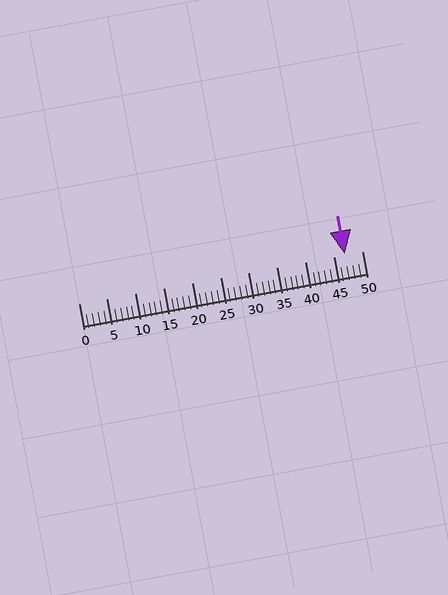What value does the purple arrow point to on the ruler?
The purple arrow points to approximately 47.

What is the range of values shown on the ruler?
The ruler shows values from 0 to 50.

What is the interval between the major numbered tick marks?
The major tick marks are spaced 5 units apart.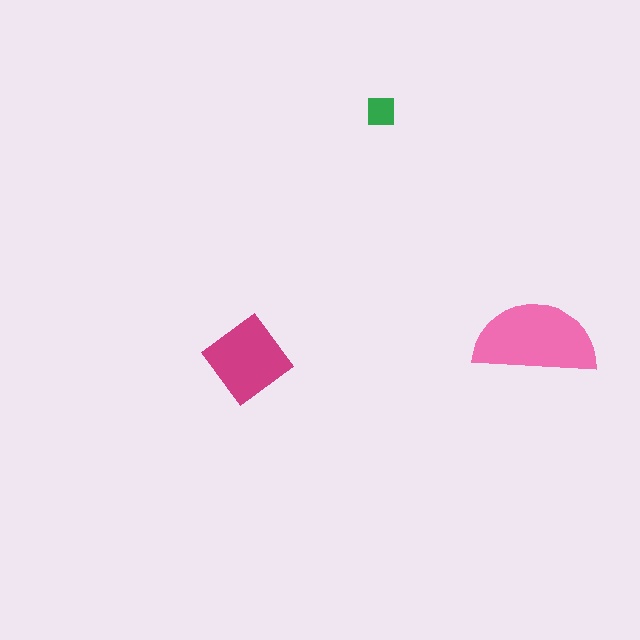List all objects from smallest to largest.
The green square, the magenta diamond, the pink semicircle.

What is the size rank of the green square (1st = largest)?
3rd.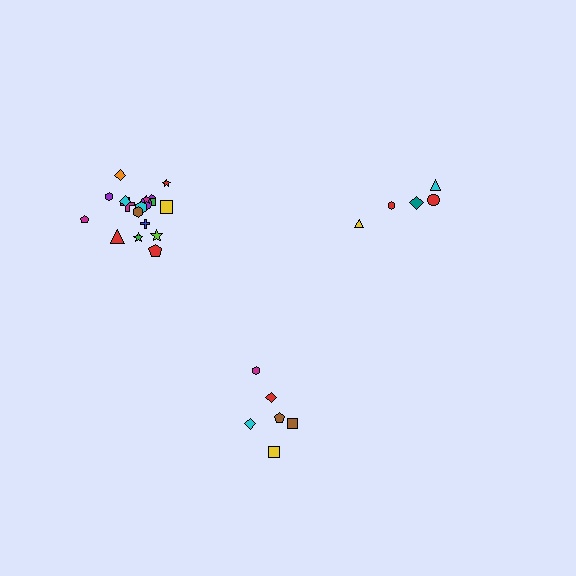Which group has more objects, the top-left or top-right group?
The top-left group.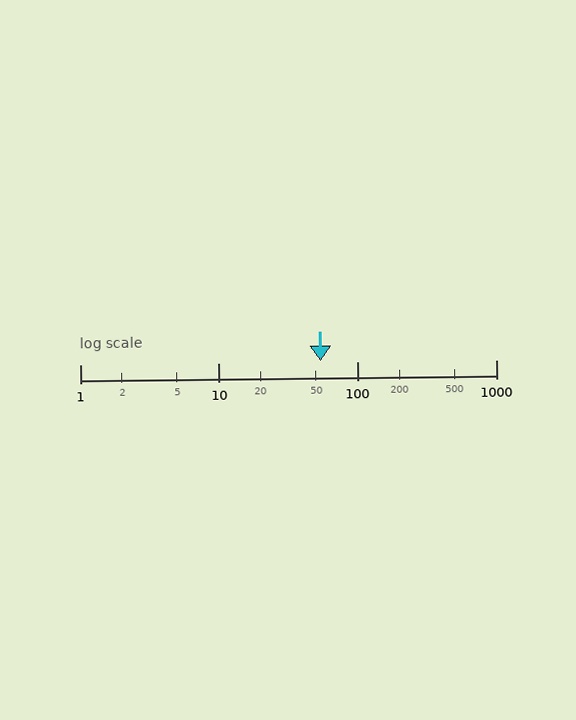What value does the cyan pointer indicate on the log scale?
The pointer indicates approximately 54.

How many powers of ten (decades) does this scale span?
The scale spans 3 decades, from 1 to 1000.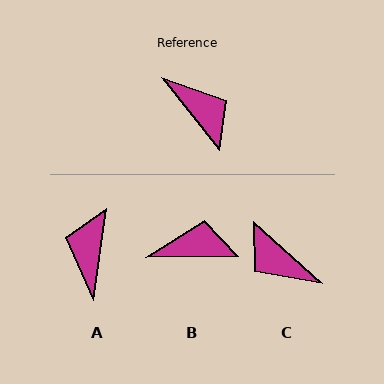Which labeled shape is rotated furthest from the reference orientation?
C, about 170 degrees away.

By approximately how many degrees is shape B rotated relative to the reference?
Approximately 52 degrees counter-clockwise.